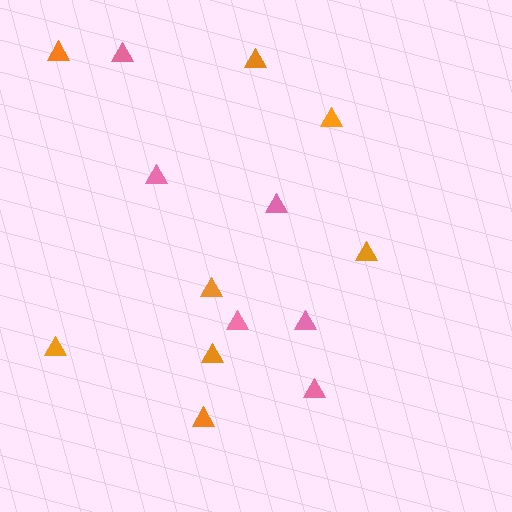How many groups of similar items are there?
There are 2 groups: one group of orange triangles (8) and one group of pink triangles (6).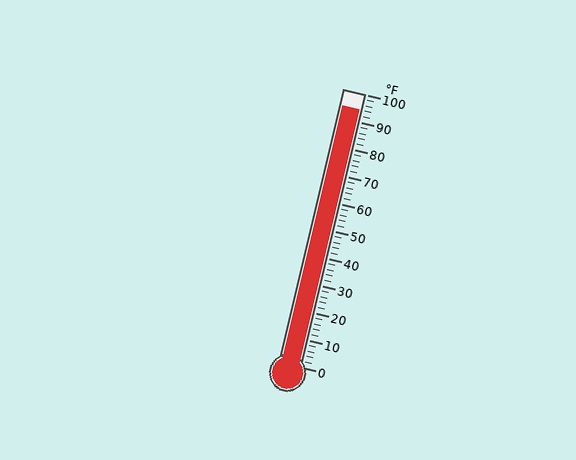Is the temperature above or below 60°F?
The temperature is above 60°F.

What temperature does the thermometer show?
The thermometer shows approximately 94°F.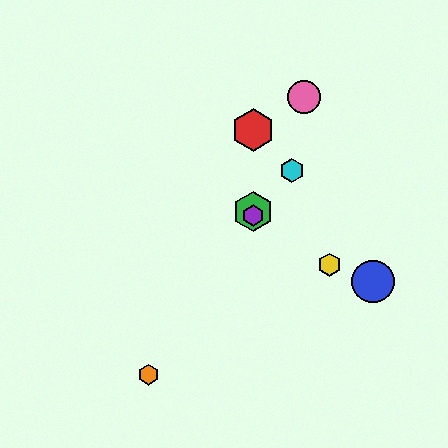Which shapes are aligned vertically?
The red hexagon, the green hexagon, the purple hexagon are aligned vertically.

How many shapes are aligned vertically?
3 shapes (the red hexagon, the green hexagon, the purple hexagon) are aligned vertically.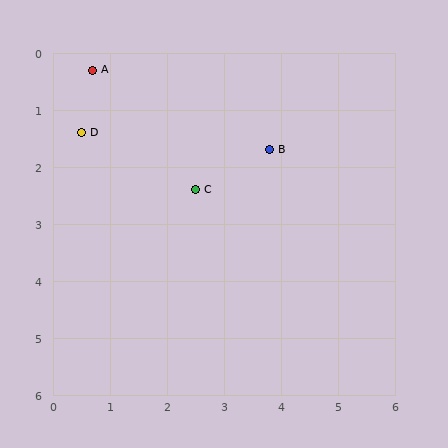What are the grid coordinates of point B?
Point B is at approximately (3.8, 1.7).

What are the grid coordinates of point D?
Point D is at approximately (0.5, 1.4).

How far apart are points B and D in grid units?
Points B and D are about 3.3 grid units apart.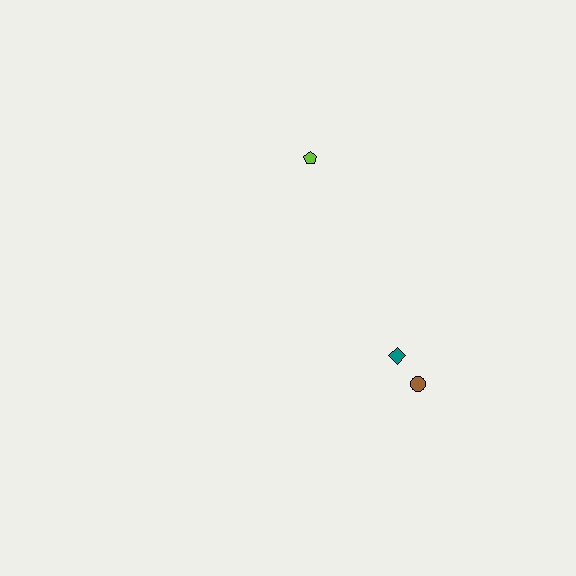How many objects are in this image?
There are 3 objects.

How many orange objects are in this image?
There are no orange objects.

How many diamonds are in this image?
There is 1 diamond.